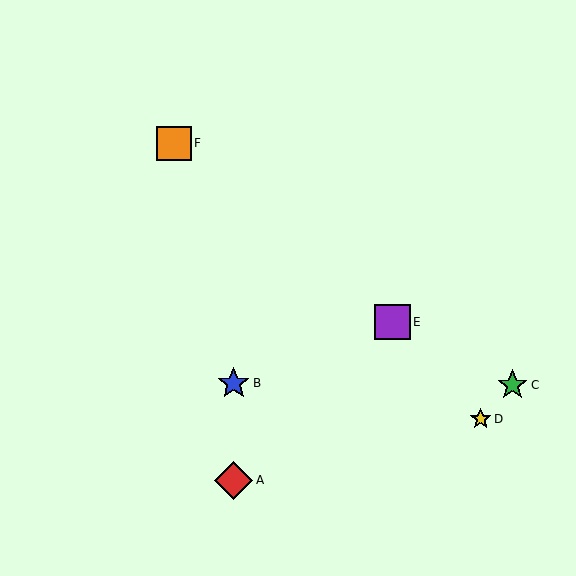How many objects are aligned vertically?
2 objects (A, B) are aligned vertically.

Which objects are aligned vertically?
Objects A, B are aligned vertically.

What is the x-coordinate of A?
Object A is at x≈234.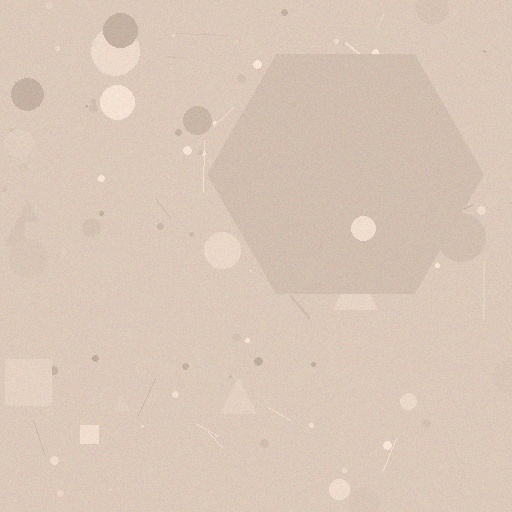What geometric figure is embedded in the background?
A hexagon is embedded in the background.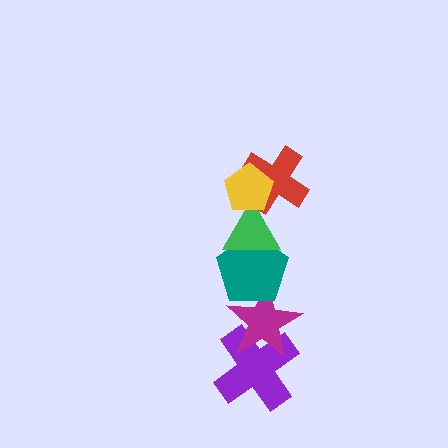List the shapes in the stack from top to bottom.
From top to bottom: the yellow pentagon, the red cross, the green triangle, the teal pentagon, the magenta star, the purple cross.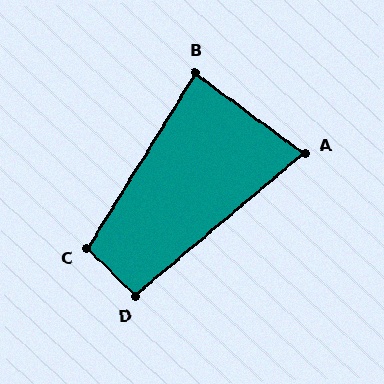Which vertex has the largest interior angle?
C, at approximately 103 degrees.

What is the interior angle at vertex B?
Approximately 85 degrees (approximately right).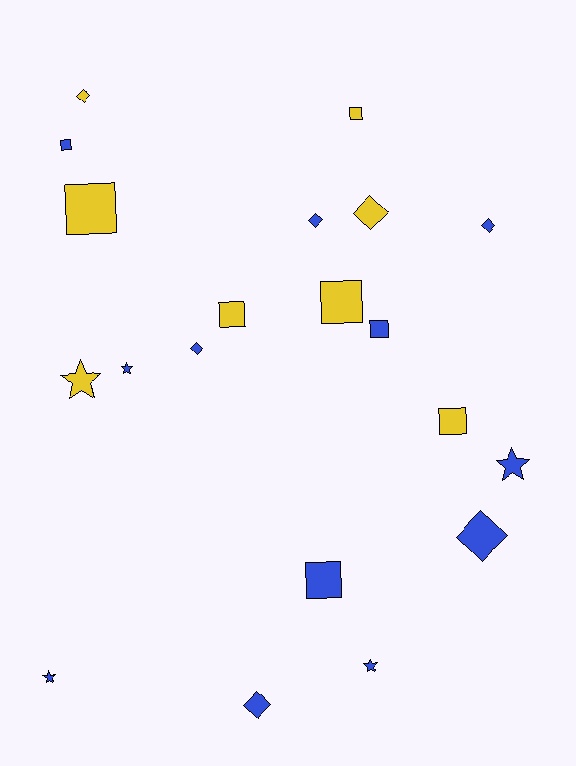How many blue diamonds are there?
There are 5 blue diamonds.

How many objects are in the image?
There are 20 objects.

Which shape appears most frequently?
Square, with 8 objects.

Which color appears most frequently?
Blue, with 12 objects.